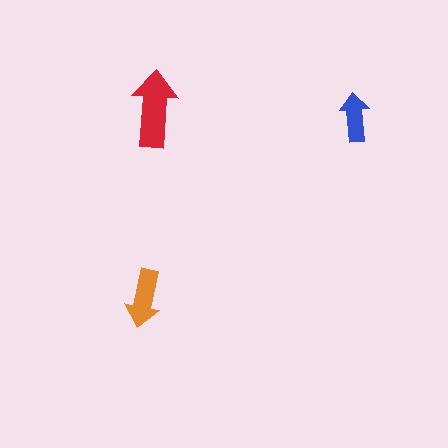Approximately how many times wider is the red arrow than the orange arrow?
About 1.5 times wider.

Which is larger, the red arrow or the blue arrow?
The red one.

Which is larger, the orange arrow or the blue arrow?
The orange one.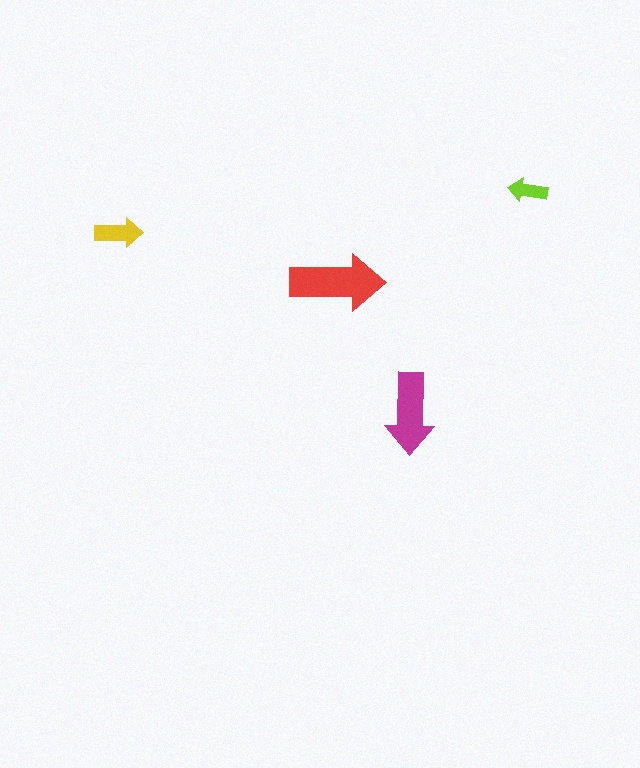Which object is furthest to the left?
The yellow arrow is leftmost.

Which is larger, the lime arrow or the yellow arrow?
The yellow one.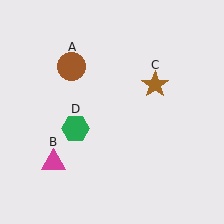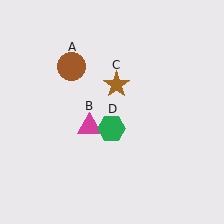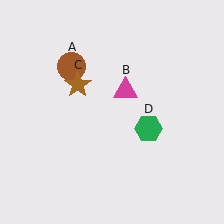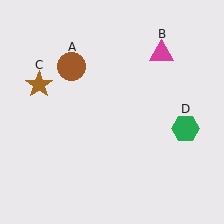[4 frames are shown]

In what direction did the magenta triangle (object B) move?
The magenta triangle (object B) moved up and to the right.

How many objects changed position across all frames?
3 objects changed position: magenta triangle (object B), brown star (object C), green hexagon (object D).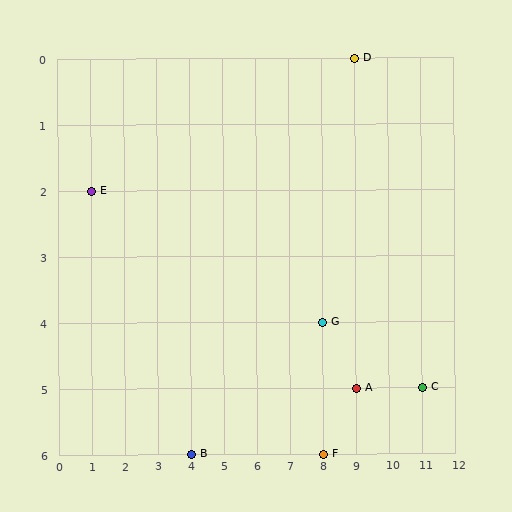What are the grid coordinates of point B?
Point B is at grid coordinates (4, 6).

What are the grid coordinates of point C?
Point C is at grid coordinates (11, 5).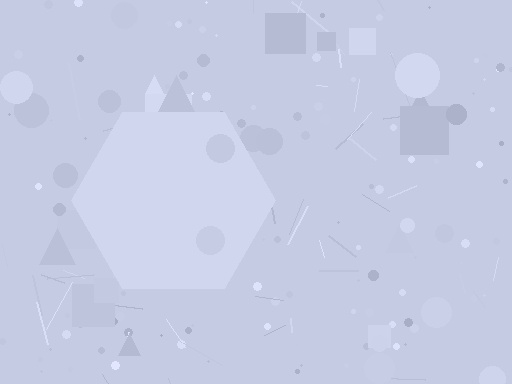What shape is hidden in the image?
A hexagon is hidden in the image.